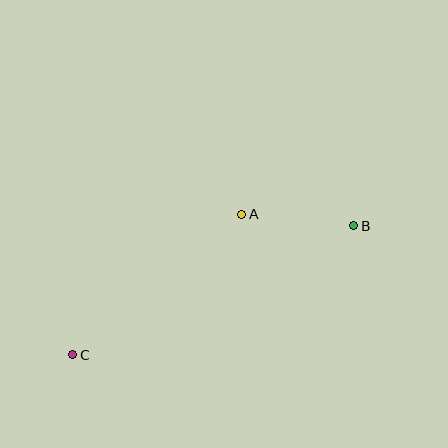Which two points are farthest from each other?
Points B and C are farthest from each other.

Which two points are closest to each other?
Points A and B are closest to each other.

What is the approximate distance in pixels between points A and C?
The distance between A and C is approximately 220 pixels.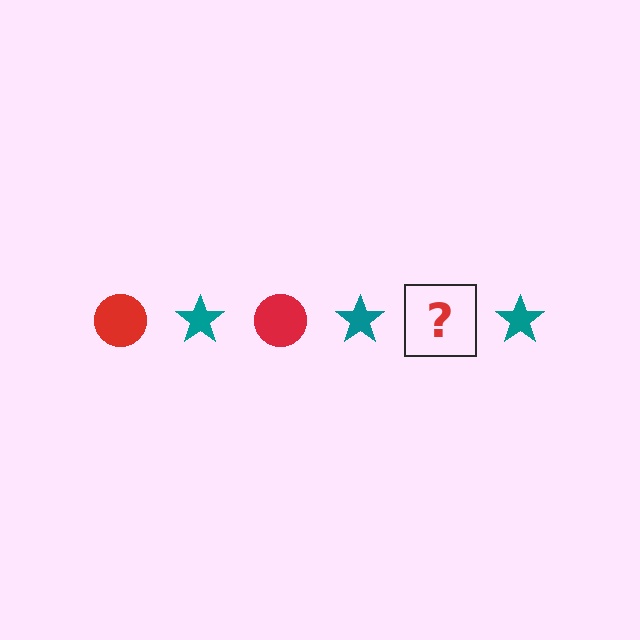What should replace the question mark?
The question mark should be replaced with a red circle.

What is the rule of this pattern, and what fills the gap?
The rule is that the pattern alternates between red circle and teal star. The gap should be filled with a red circle.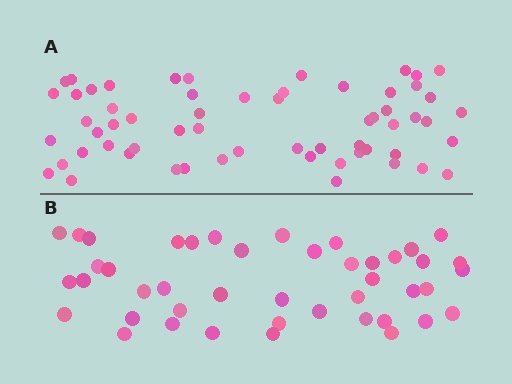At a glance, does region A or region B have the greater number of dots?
Region A (the top region) has more dots.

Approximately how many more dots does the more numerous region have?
Region A has approximately 15 more dots than region B.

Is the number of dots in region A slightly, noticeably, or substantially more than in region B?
Region A has noticeably more, but not dramatically so. The ratio is roughly 1.4 to 1.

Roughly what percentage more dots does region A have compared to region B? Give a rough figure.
About 35% more.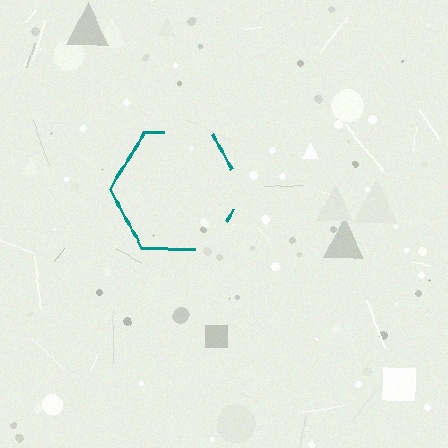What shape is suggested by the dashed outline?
The dashed outline suggests a hexagon.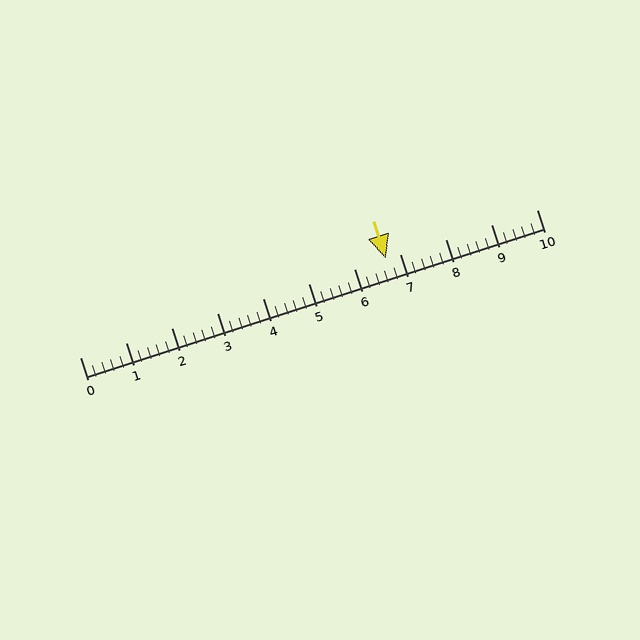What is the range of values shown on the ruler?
The ruler shows values from 0 to 10.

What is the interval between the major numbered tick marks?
The major tick marks are spaced 1 units apart.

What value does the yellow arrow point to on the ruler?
The yellow arrow points to approximately 6.7.